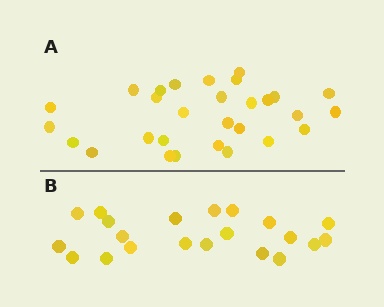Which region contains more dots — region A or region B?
Region A (the top region) has more dots.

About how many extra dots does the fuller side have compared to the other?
Region A has roughly 8 or so more dots than region B.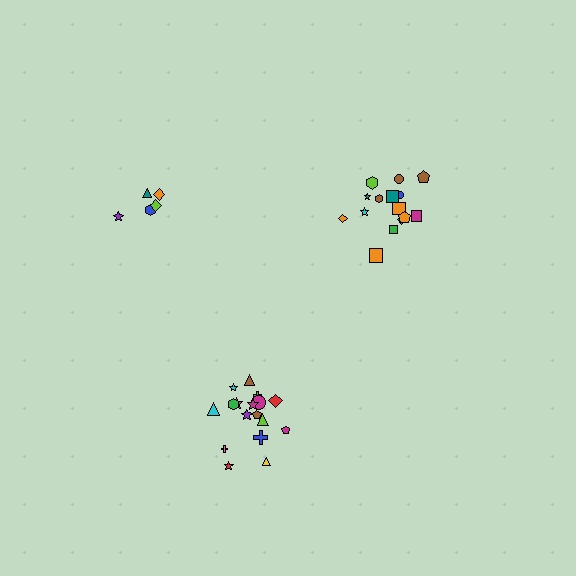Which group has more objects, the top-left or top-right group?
The top-right group.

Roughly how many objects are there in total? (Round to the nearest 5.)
Roughly 40 objects in total.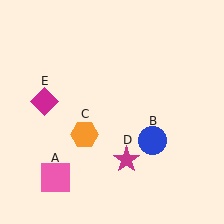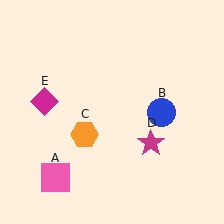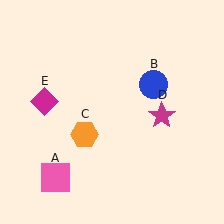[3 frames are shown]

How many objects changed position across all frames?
2 objects changed position: blue circle (object B), magenta star (object D).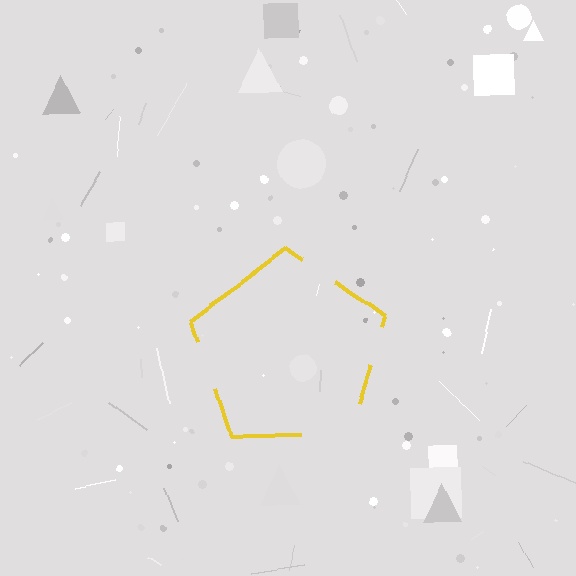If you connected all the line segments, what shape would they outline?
They would outline a pentagon.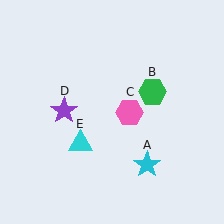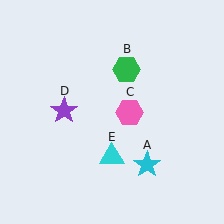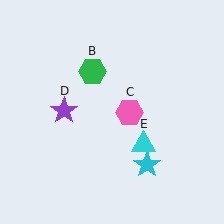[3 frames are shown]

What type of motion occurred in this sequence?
The green hexagon (object B), cyan triangle (object E) rotated counterclockwise around the center of the scene.